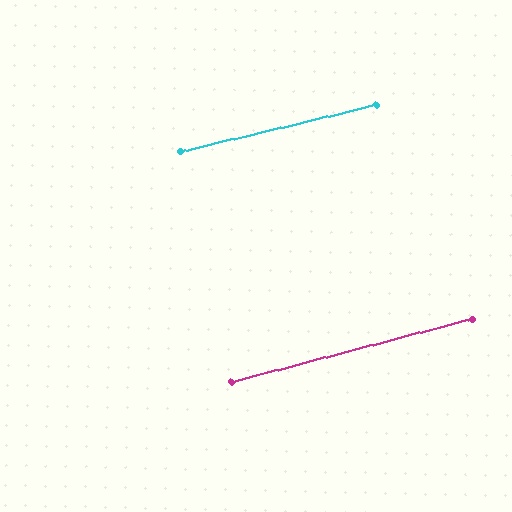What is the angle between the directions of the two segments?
Approximately 1 degree.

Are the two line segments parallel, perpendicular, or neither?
Parallel — their directions differ by only 1.3°.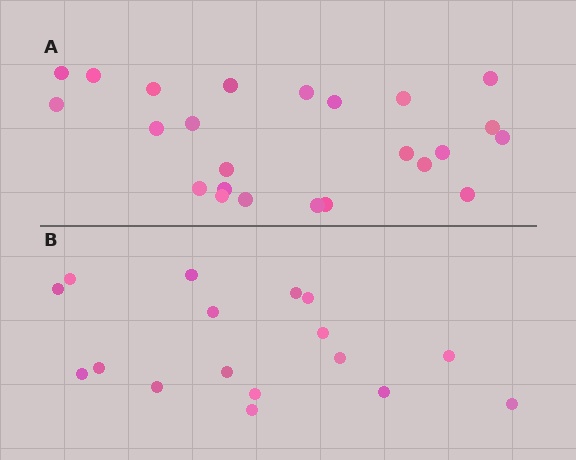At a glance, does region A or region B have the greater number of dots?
Region A (the top region) has more dots.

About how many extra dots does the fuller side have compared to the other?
Region A has roughly 8 or so more dots than region B.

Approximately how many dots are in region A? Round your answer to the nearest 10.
About 20 dots. (The exact count is 24, which rounds to 20.)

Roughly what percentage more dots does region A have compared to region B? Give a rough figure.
About 40% more.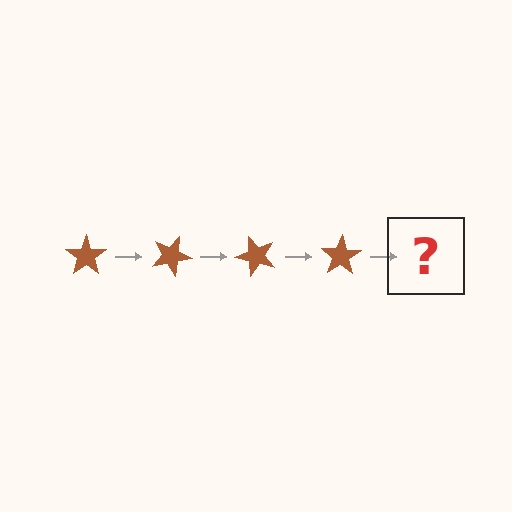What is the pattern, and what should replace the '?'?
The pattern is that the star rotates 25 degrees each step. The '?' should be a brown star rotated 100 degrees.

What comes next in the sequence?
The next element should be a brown star rotated 100 degrees.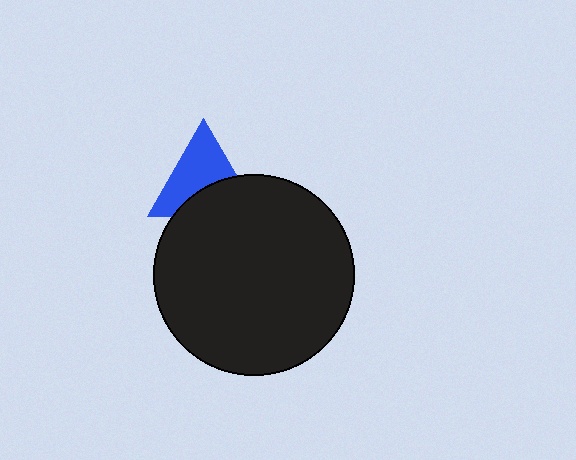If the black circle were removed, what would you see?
You would see the complete blue triangle.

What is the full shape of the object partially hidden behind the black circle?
The partially hidden object is a blue triangle.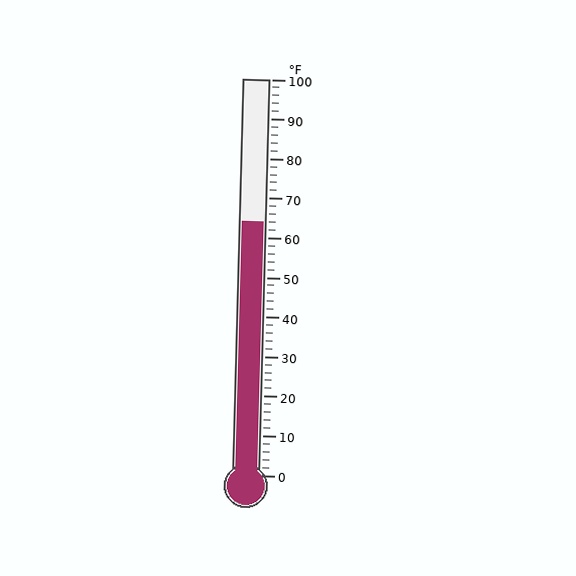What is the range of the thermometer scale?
The thermometer scale ranges from 0°F to 100°F.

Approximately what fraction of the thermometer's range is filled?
The thermometer is filled to approximately 65% of its range.